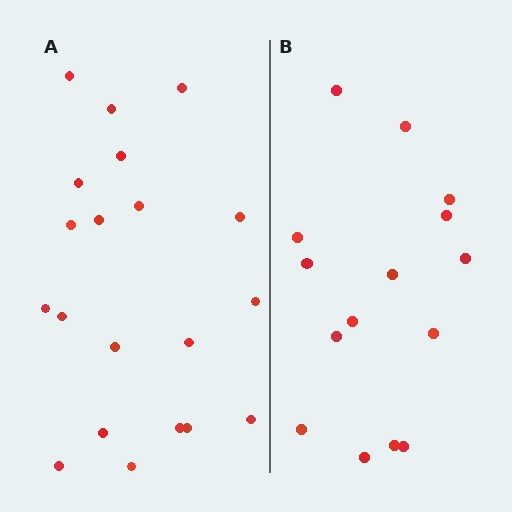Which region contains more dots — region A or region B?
Region A (the left region) has more dots.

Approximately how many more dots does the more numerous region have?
Region A has about 5 more dots than region B.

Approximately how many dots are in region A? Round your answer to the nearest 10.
About 20 dots.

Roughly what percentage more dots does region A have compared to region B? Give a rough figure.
About 35% more.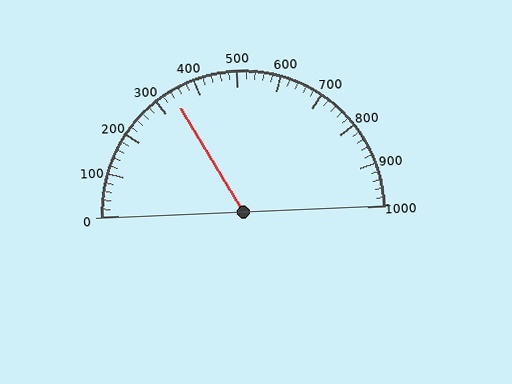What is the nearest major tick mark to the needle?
The nearest major tick mark is 300.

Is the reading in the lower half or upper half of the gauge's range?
The reading is in the lower half of the range (0 to 1000).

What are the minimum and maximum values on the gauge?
The gauge ranges from 0 to 1000.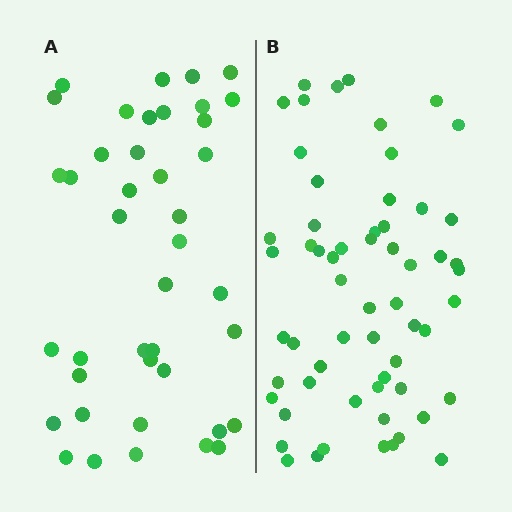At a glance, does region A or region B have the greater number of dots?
Region B (the right region) has more dots.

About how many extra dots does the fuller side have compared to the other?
Region B has approximately 20 more dots than region A.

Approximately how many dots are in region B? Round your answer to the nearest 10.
About 60 dots.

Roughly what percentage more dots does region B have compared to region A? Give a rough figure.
About 45% more.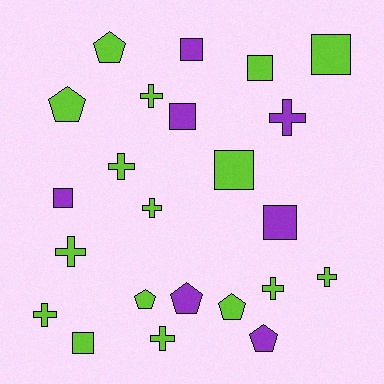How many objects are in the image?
There are 23 objects.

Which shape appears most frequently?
Cross, with 9 objects.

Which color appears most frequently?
Lime, with 16 objects.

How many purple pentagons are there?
There are 2 purple pentagons.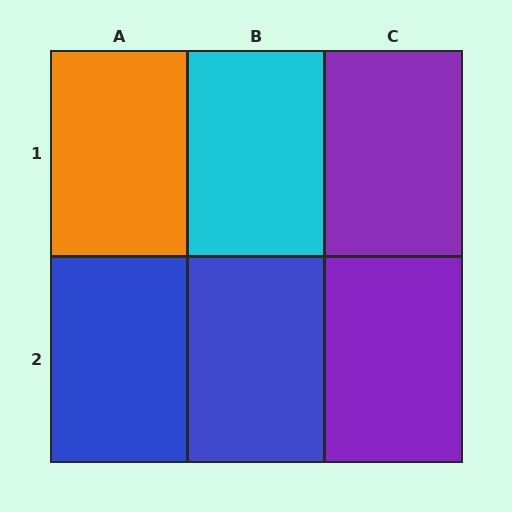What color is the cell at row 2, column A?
Blue.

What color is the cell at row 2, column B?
Blue.